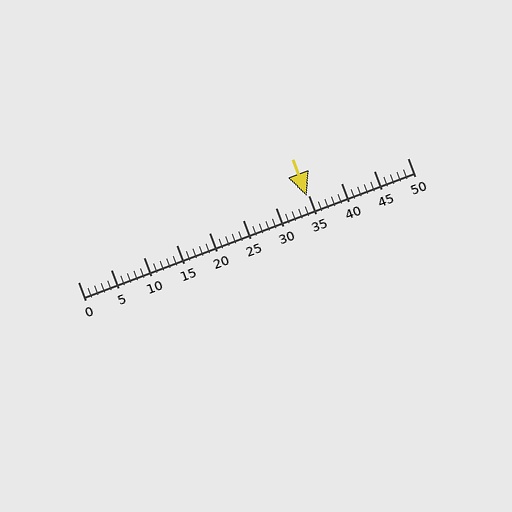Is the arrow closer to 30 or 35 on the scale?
The arrow is closer to 35.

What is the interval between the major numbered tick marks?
The major tick marks are spaced 5 units apart.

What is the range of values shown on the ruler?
The ruler shows values from 0 to 50.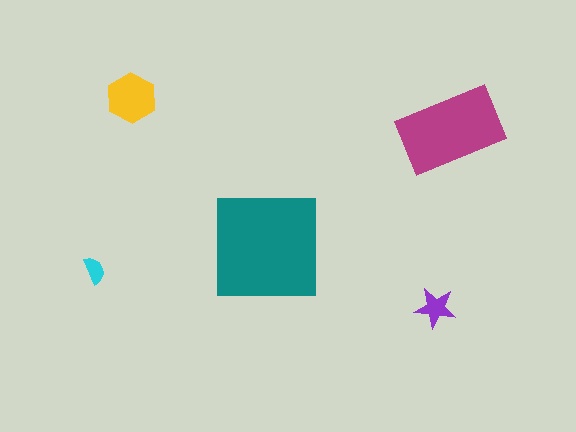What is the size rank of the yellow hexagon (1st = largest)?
3rd.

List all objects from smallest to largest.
The cyan semicircle, the purple star, the yellow hexagon, the magenta rectangle, the teal square.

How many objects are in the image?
There are 5 objects in the image.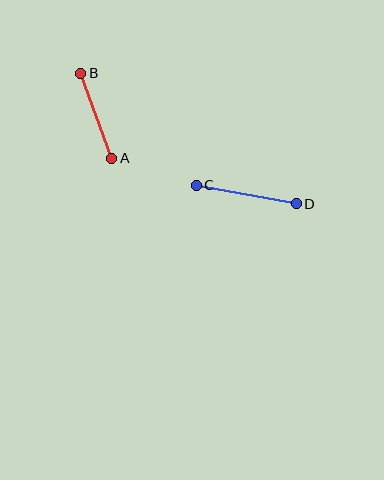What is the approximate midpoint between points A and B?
The midpoint is at approximately (96, 116) pixels.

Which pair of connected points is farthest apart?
Points C and D are farthest apart.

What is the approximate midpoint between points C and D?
The midpoint is at approximately (246, 195) pixels.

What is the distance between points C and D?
The distance is approximately 102 pixels.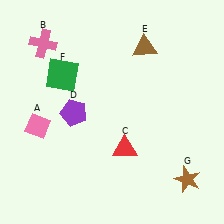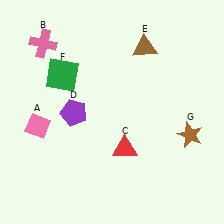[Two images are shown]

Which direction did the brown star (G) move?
The brown star (G) moved up.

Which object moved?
The brown star (G) moved up.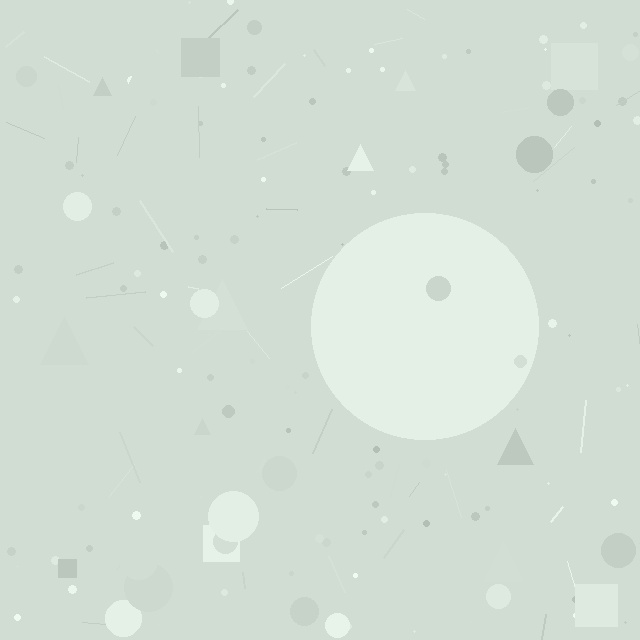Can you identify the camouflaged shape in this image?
The camouflaged shape is a circle.